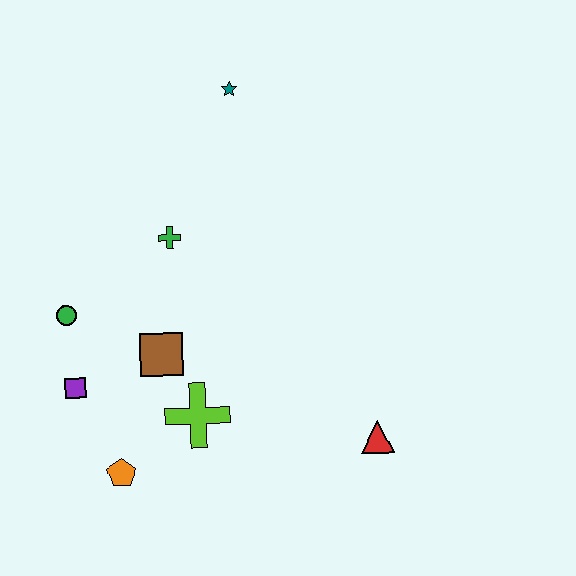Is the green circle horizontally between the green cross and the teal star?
No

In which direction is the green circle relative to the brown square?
The green circle is to the left of the brown square.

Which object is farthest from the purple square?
The teal star is farthest from the purple square.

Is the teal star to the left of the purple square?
No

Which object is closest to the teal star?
The green cross is closest to the teal star.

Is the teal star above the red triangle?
Yes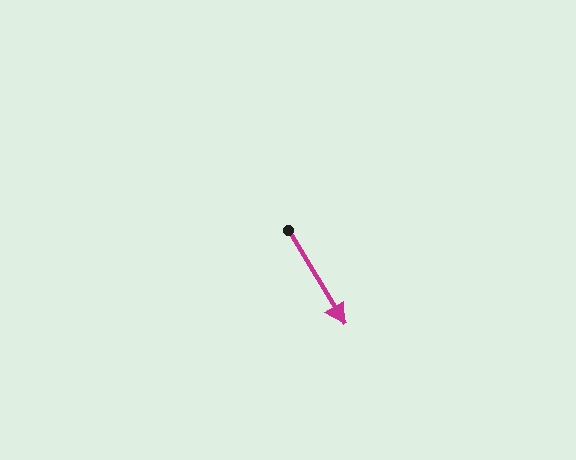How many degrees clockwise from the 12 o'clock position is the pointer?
Approximately 149 degrees.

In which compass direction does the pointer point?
Southeast.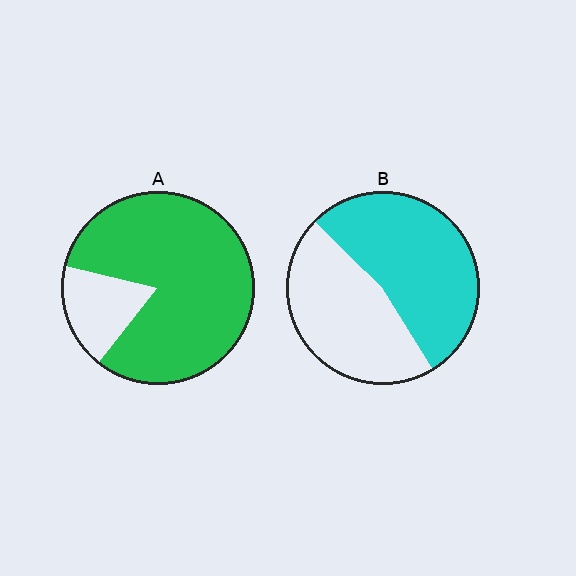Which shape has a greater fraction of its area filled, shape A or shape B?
Shape A.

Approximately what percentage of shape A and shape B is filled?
A is approximately 80% and B is approximately 55%.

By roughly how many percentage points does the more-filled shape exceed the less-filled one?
By roughly 30 percentage points (A over B).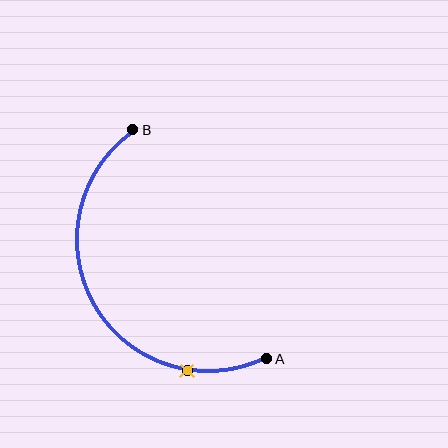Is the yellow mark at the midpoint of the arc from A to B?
No. The yellow mark lies on the arc but is closer to endpoint A. The arc midpoint would be at the point on the curve equidistant along the arc from both A and B.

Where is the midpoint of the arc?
The arc midpoint is the point on the curve farthest from the straight line joining A and B. It sits to the left of that line.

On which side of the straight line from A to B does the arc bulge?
The arc bulges to the left of the straight line connecting A and B.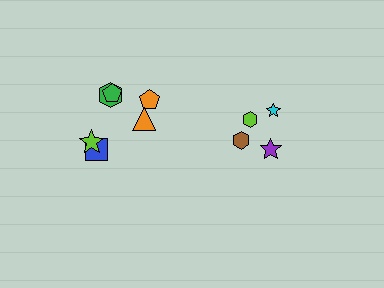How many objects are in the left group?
There are 6 objects.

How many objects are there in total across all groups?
There are 10 objects.